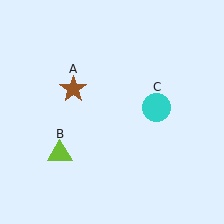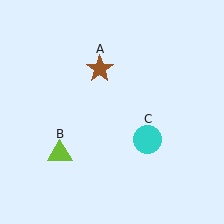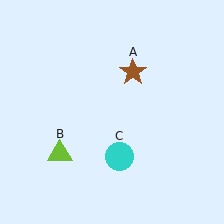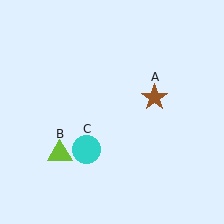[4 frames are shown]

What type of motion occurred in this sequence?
The brown star (object A), cyan circle (object C) rotated clockwise around the center of the scene.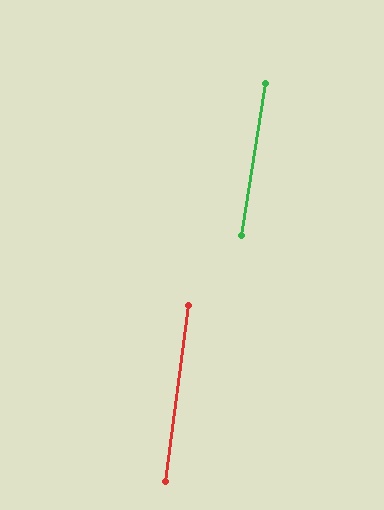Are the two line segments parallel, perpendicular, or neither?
Parallel — their directions differ by only 1.5°.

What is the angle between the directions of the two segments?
Approximately 1 degree.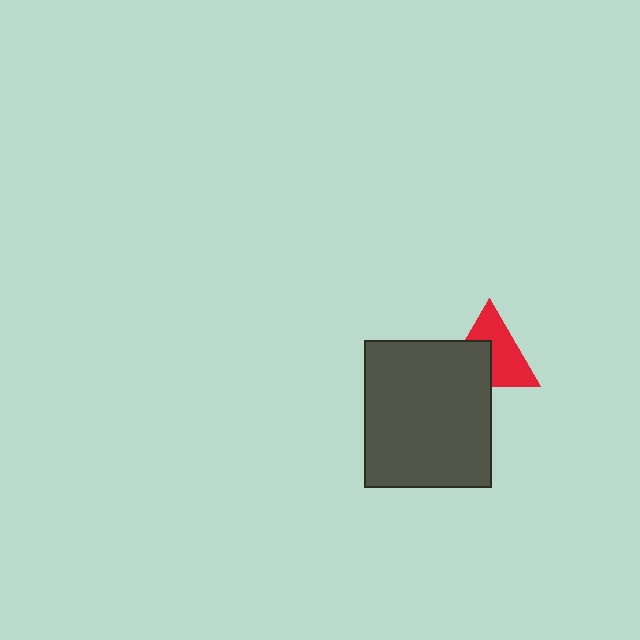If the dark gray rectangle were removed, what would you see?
You would see the complete red triangle.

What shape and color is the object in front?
The object in front is a dark gray rectangle.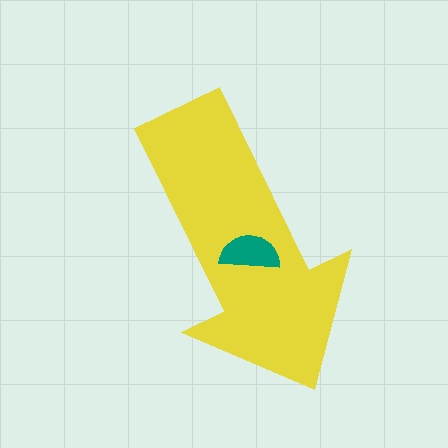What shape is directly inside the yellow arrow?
The teal semicircle.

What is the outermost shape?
The yellow arrow.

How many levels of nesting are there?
2.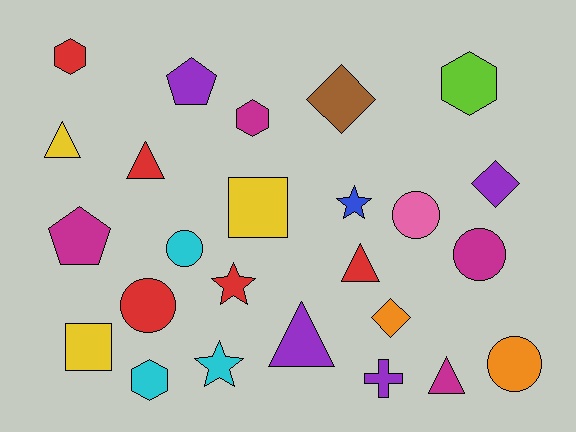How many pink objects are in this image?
There is 1 pink object.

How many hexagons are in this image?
There are 4 hexagons.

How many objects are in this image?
There are 25 objects.